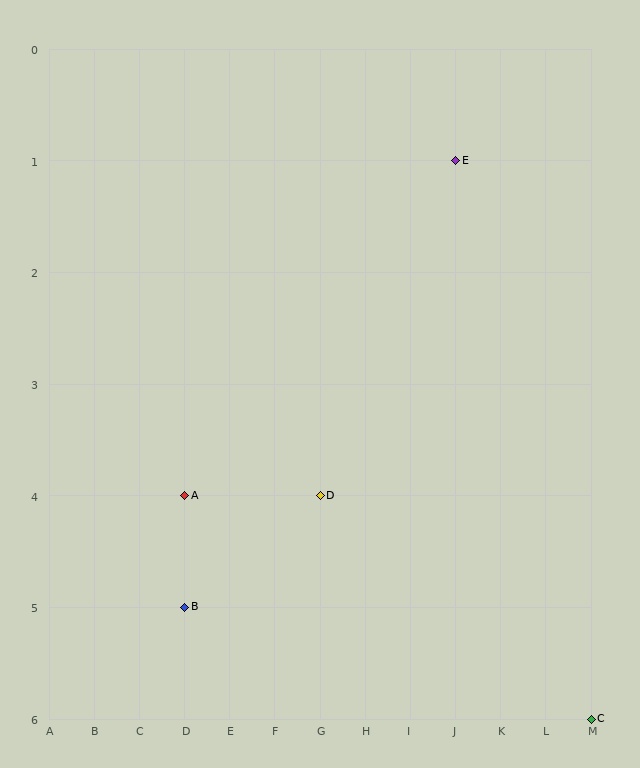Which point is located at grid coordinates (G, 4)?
Point D is at (G, 4).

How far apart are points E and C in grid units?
Points E and C are 3 columns and 5 rows apart (about 5.8 grid units diagonally).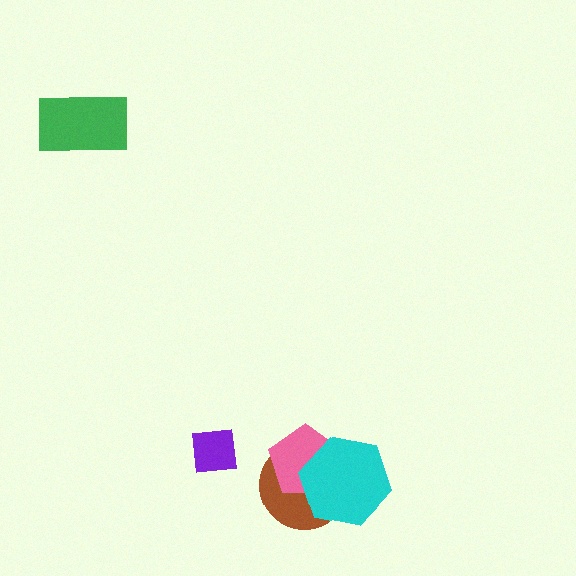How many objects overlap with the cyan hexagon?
2 objects overlap with the cyan hexagon.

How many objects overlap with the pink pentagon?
2 objects overlap with the pink pentagon.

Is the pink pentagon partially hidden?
Yes, it is partially covered by another shape.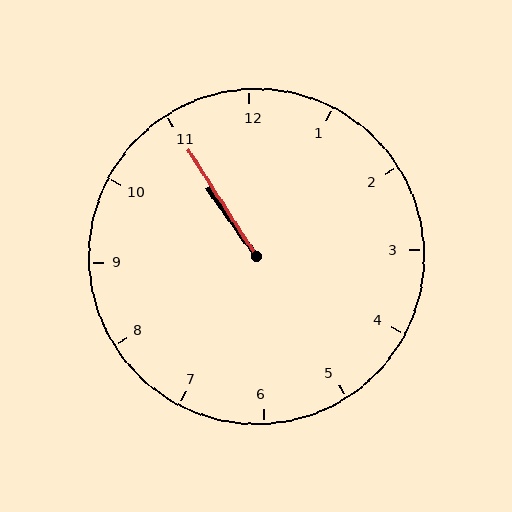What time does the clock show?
10:55.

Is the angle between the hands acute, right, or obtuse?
It is acute.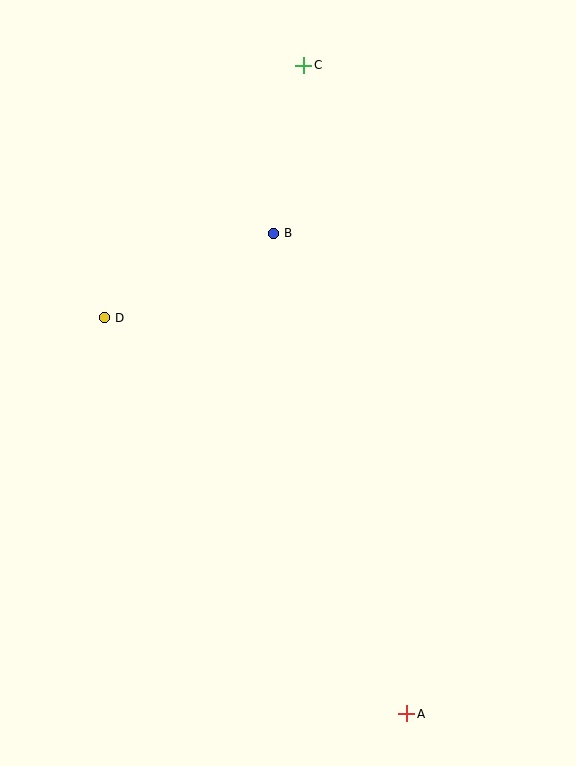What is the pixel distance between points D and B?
The distance between D and B is 189 pixels.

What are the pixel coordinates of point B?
Point B is at (274, 233).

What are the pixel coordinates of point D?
Point D is at (105, 318).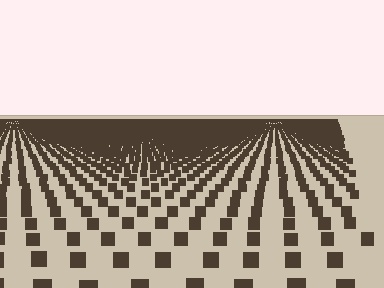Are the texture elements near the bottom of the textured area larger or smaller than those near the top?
Larger. Near the bottom, elements are closer to the viewer and appear at a bigger on-screen size.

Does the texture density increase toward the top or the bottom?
Density increases toward the top.